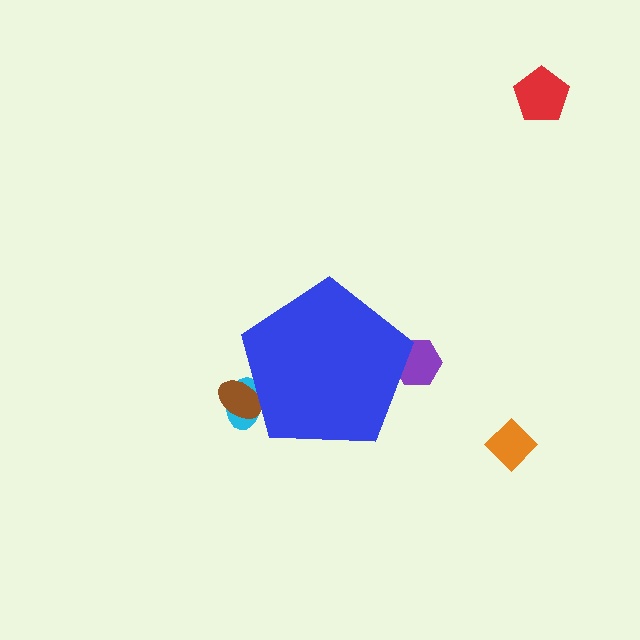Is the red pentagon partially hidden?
No, the red pentagon is fully visible.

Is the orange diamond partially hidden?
No, the orange diamond is fully visible.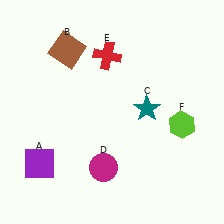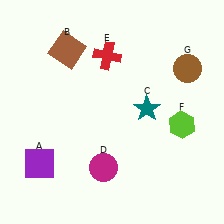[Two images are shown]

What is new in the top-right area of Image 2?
A brown circle (G) was added in the top-right area of Image 2.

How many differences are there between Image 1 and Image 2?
There is 1 difference between the two images.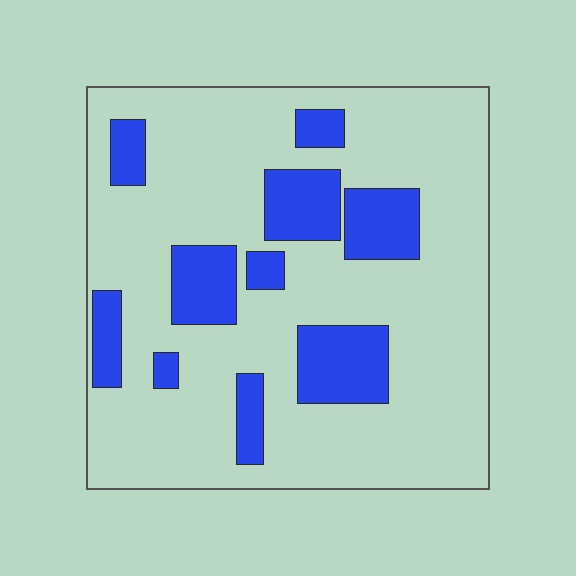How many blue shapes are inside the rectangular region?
10.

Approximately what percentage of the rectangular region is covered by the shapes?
Approximately 20%.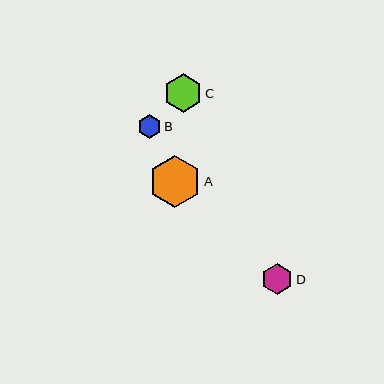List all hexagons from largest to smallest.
From largest to smallest: A, C, D, B.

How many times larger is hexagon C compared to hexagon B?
Hexagon C is approximately 1.6 times the size of hexagon B.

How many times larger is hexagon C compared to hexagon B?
Hexagon C is approximately 1.6 times the size of hexagon B.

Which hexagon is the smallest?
Hexagon B is the smallest with a size of approximately 23 pixels.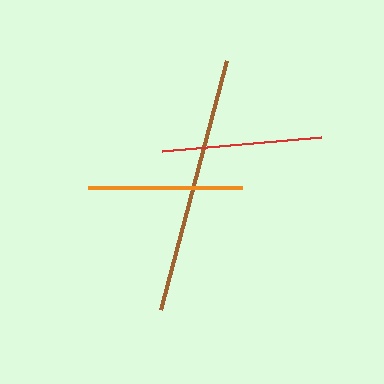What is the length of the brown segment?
The brown segment is approximately 258 pixels long.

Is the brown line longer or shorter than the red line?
The brown line is longer than the red line.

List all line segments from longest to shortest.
From longest to shortest: brown, red, orange.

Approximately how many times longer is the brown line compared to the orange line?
The brown line is approximately 1.7 times the length of the orange line.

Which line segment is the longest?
The brown line is the longest at approximately 258 pixels.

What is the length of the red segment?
The red segment is approximately 160 pixels long.